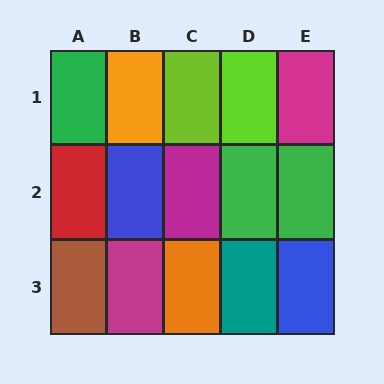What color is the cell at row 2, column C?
Magenta.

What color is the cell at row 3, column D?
Teal.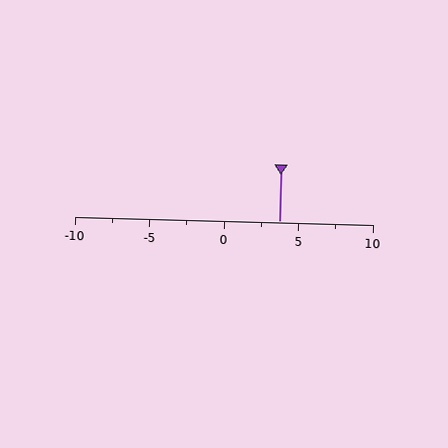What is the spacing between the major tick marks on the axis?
The major ticks are spaced 5 apart.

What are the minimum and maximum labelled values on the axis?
The axis runs from -10 to 10.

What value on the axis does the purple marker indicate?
The marker indicates approximately 3.8.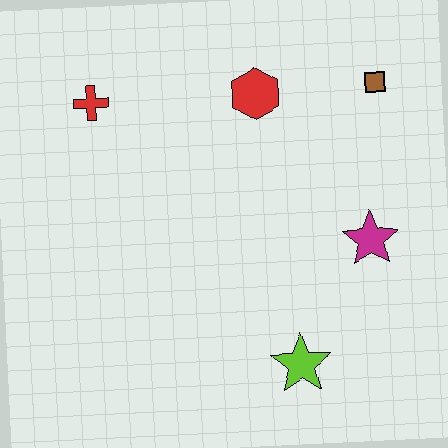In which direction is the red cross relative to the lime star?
The red cross is above the lime star.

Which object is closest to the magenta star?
The lime star is closest to the magenta star.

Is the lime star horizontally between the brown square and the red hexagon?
Yes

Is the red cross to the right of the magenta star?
No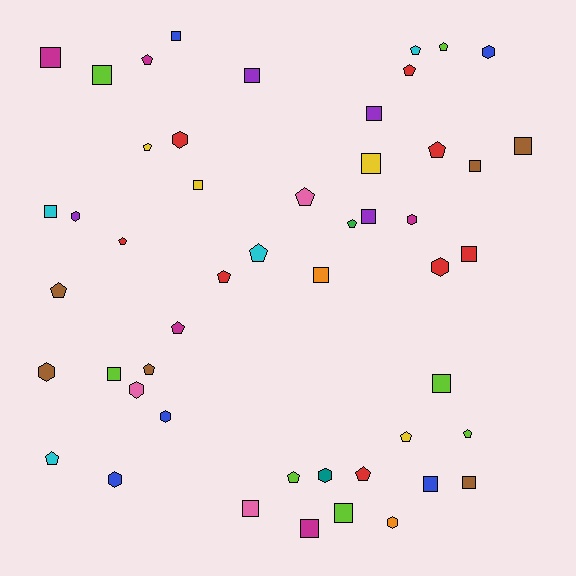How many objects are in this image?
There are 50 objects.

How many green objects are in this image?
There is 1 green object.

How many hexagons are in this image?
There are 11 hexagons.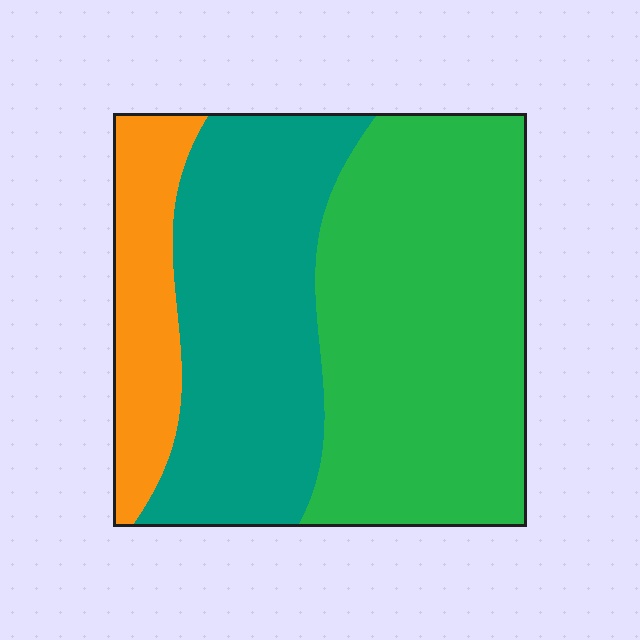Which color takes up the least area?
Orange, at roughly 15%.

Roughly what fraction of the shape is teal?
Teal takes up about three eighths (3/8) of the shape.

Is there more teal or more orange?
Teal.